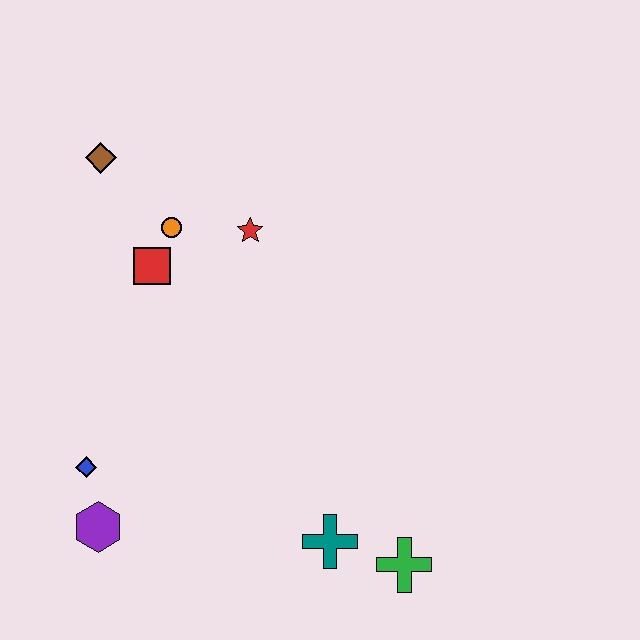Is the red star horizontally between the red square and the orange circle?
No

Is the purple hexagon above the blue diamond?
No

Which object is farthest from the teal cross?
The brown diamond is farthest from the teal cross.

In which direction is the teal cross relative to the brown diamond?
The teal cross is below the brown diamond.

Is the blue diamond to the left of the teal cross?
Yes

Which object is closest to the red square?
The orange circle is closest to the red square.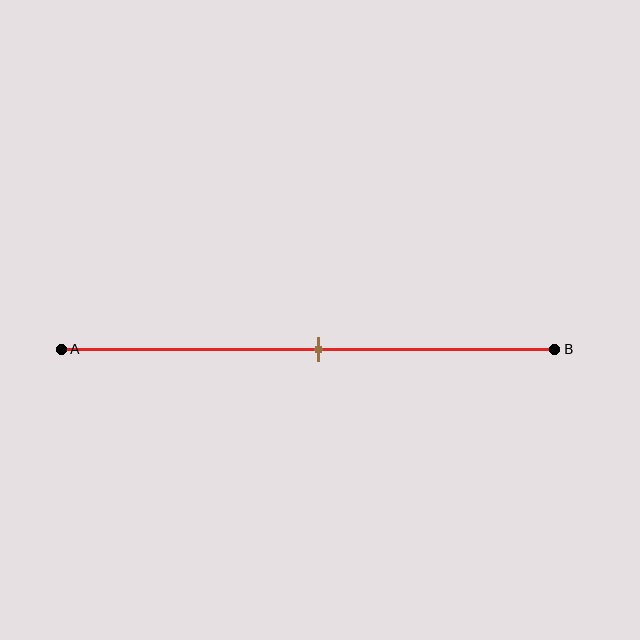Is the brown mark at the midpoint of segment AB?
Yes, the mark is approximately at the midpoint.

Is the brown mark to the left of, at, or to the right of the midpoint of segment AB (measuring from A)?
The brown mark is approximately at the midpoint of segment AB.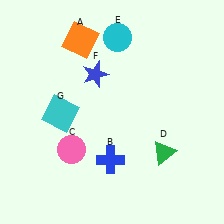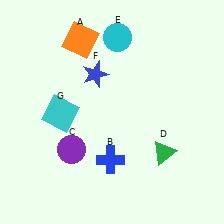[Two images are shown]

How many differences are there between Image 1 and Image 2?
There is 1 difference between the two images.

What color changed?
The circle (C) changed from pink in Image 1 to purple in Image 2.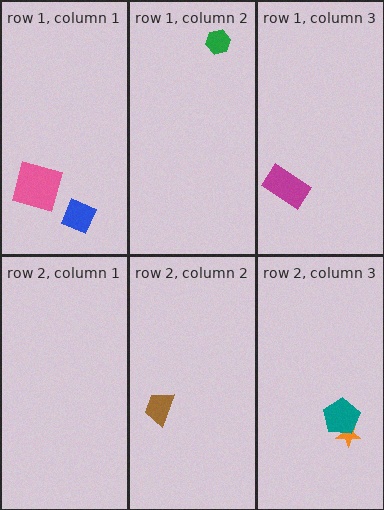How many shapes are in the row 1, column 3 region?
1.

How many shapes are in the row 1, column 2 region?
1.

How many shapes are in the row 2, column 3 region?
2.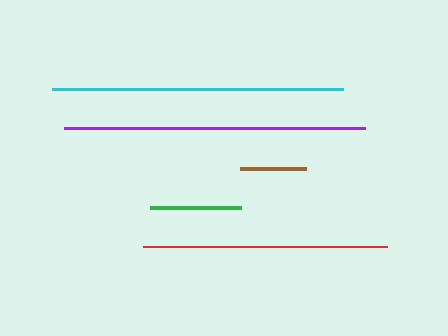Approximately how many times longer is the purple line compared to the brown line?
The purple line is approximately 4.5 times the length of the brown line.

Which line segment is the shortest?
The brown line is the shortest at approximately 66 pixels.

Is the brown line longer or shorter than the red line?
The red line is longer than the brown line.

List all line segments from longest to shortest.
From longest to shortest: purple, cyan, red, green, brown.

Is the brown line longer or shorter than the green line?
The green line is longer than the brown line.